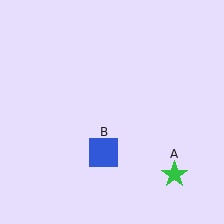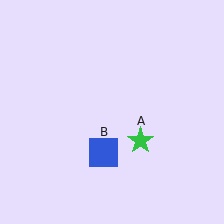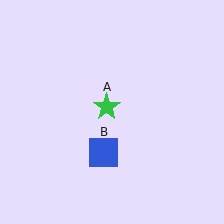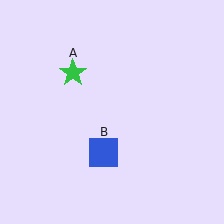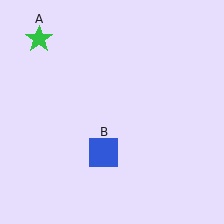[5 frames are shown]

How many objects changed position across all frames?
1 object changed position: green star (object A).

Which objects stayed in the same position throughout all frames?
Blue square (object B) remained stationary.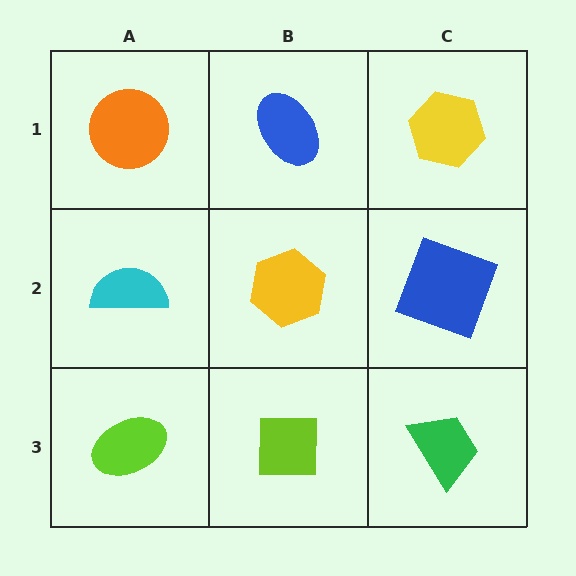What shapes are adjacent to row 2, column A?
An orange circle (row 1, column A), a lime ellipse (row 3, column A), a yellow hexagon (row 2, column B).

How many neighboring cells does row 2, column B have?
4.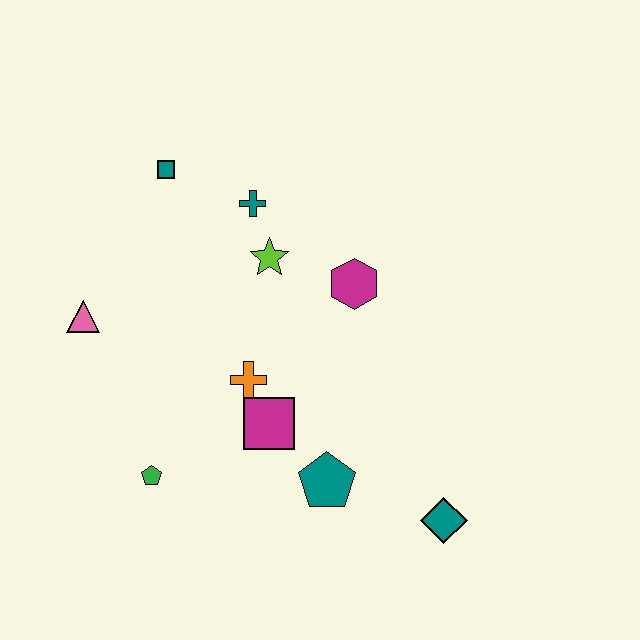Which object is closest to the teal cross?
The lime star is closest to the teal cross.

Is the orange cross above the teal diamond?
Yes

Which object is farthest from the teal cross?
The teal diamond is farthest from the teal cross.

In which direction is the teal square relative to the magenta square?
The teal square is above the magenta square.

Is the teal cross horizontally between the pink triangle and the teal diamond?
Yes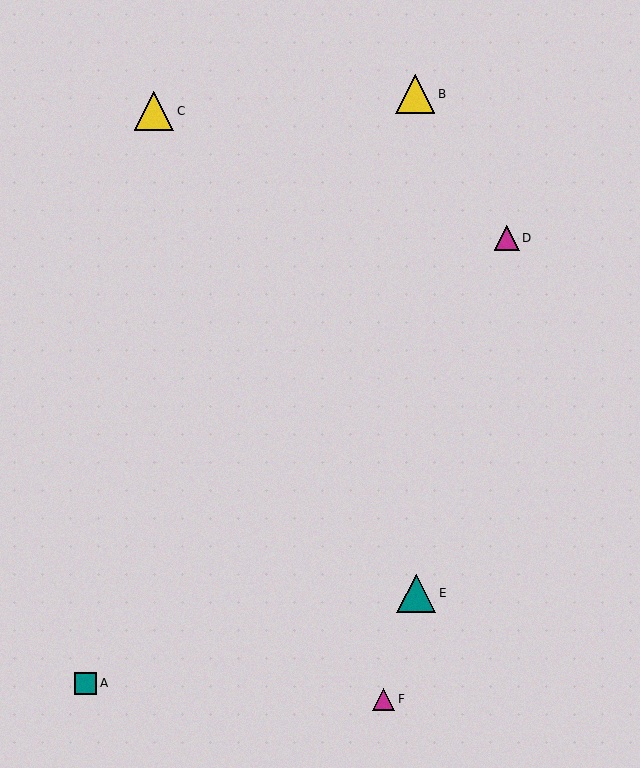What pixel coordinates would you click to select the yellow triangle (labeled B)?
Click at (415, 94) to select the yellow triangle B.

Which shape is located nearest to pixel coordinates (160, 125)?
The yellow triangle (labeled C) at (154, 111) is nearest to that location.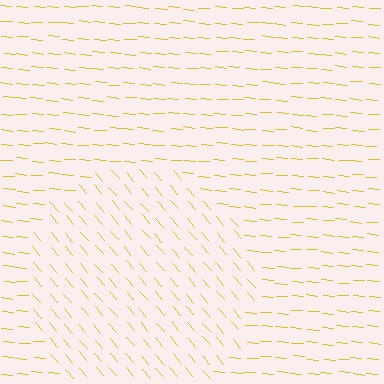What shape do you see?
I see a circle.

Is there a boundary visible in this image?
Yes, there is a texture boundary formed by a change in line orientation.